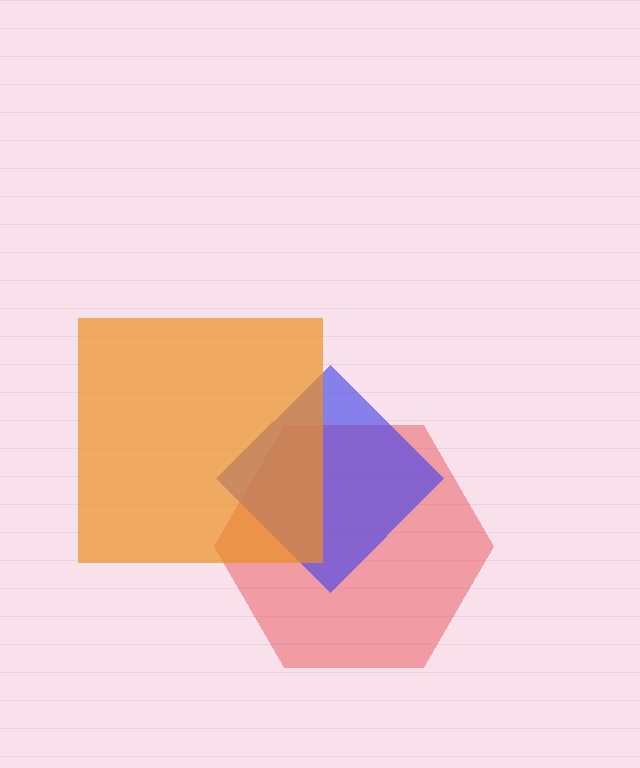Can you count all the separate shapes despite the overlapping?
Yes, there are 3 separate shapes.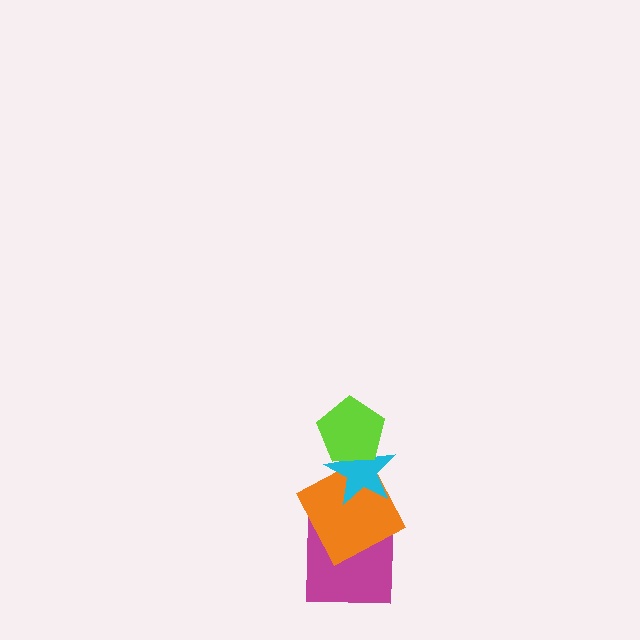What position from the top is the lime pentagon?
The lime pentagon is 1st from the top.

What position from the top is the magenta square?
The magenta square is 4th from the top.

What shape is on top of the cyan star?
The lime pentagon is on top of the cyan star.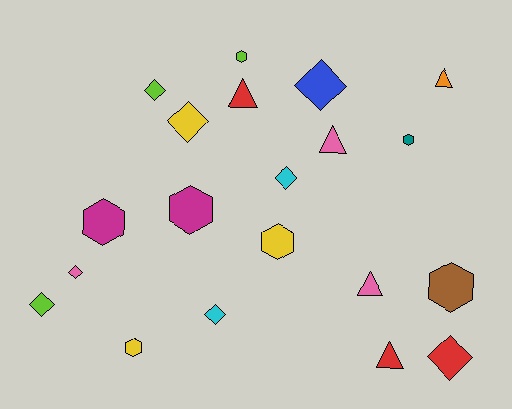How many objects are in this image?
There are 20 objects.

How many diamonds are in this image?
There are 8 diamonds.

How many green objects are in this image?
There are no green objects.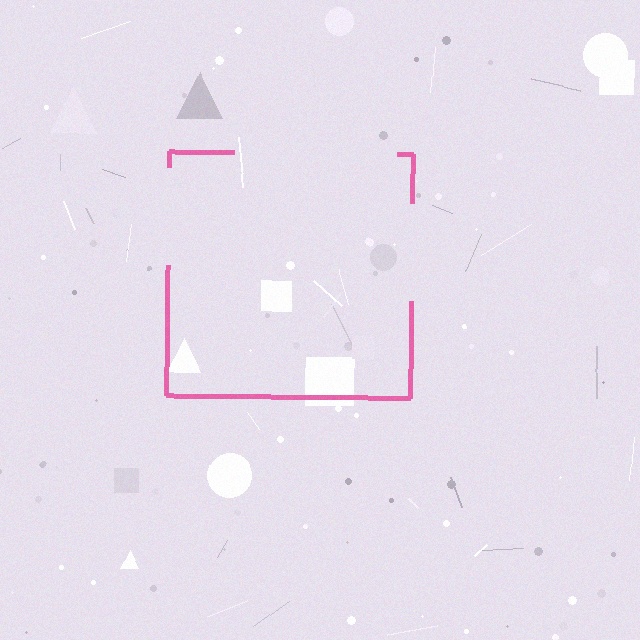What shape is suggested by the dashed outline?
The dashed outline suggests a square.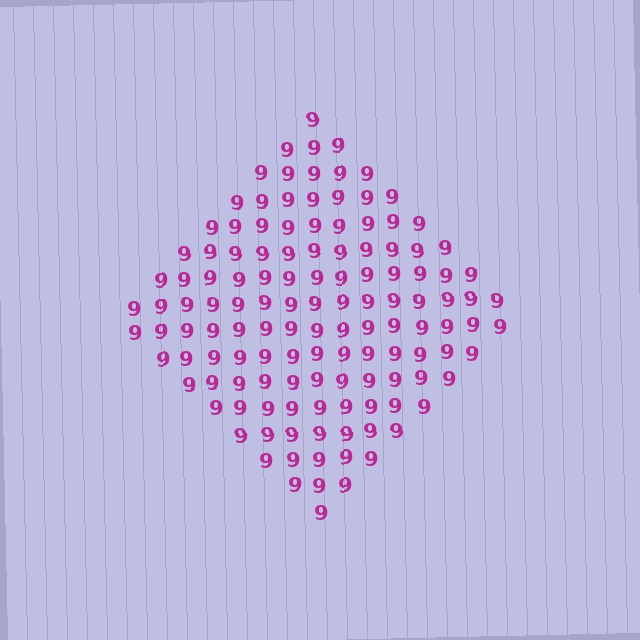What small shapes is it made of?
It is made of small digit 9's.